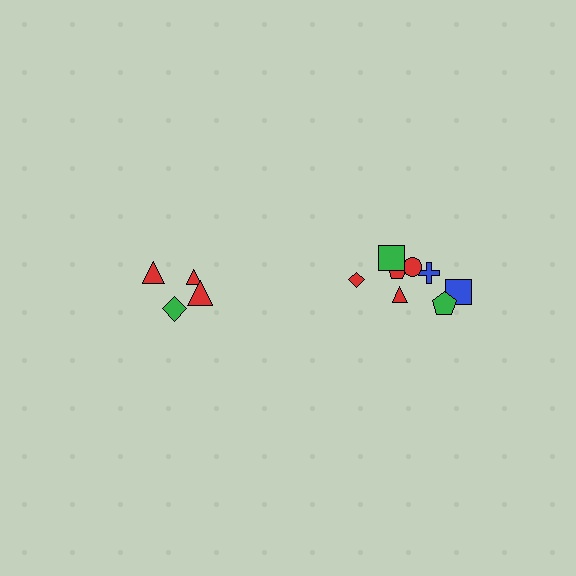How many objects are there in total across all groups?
There are 12 objects.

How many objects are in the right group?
There are 8 objects.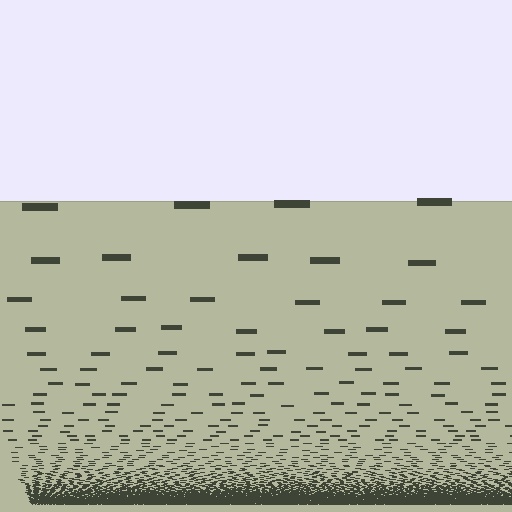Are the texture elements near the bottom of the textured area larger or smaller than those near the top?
Smaller. The gradient is inverted — elements near the bottom are smaller and denser.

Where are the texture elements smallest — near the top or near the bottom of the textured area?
Near the bottom.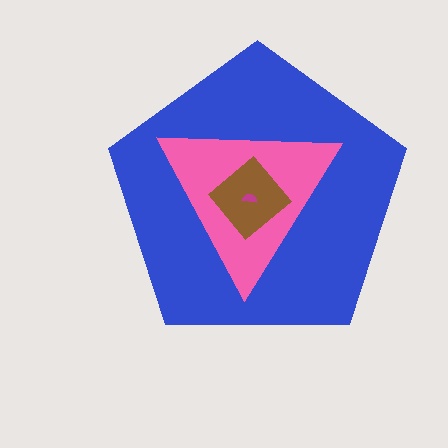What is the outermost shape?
The blue pentagon.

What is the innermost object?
The magenta semicircle.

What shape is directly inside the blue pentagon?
The pink triangle.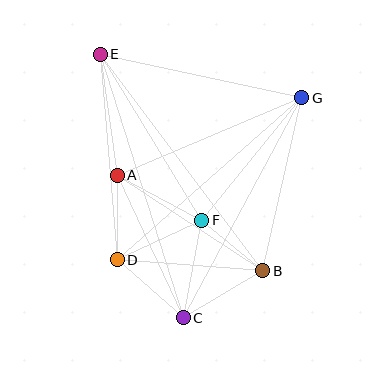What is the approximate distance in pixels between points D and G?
The distance between D and G is approximately 246 pixels.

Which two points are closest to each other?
Points B and F are closest to each other.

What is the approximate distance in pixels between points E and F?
The distance between E and F is approximately 195 pixels.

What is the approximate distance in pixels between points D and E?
The distance between D and E is approximately 206 pixels.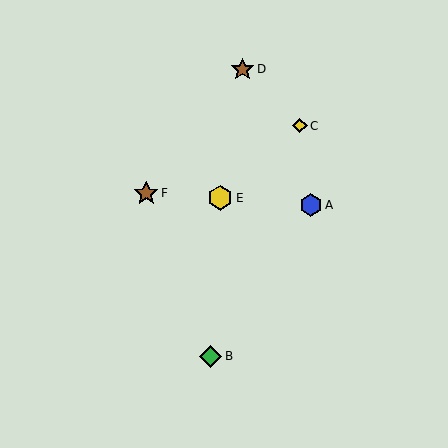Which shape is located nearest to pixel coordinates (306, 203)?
The blue hexagon (labeled A) at (311, 205) is nearest to that location.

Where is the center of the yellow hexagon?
The center of the yellow hexagon is at (220, 198).